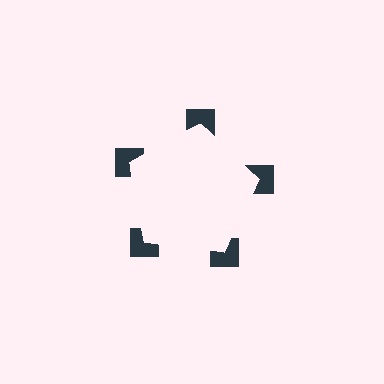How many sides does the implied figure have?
5 sides.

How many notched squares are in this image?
There are 5 — one at each vertex of the illusory pentagon.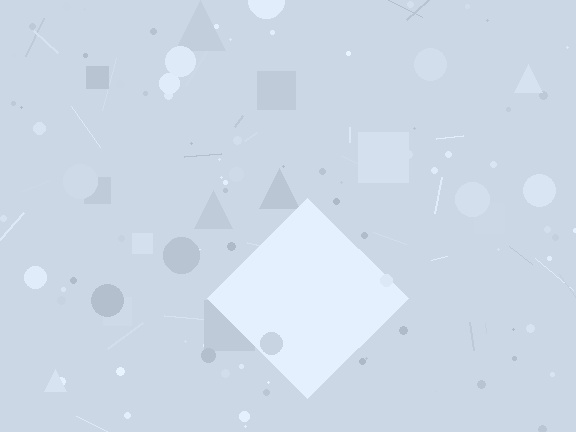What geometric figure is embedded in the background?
A diamond is embedded in the background.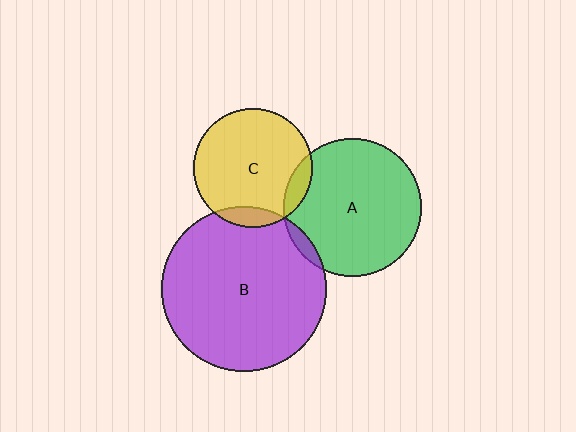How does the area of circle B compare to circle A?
Approximately 1.4 times.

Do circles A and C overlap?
Yes.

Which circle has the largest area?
Circle B (purple).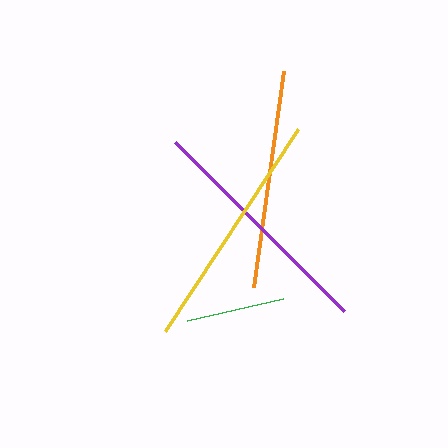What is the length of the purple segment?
The purple segment is approximately 239 pixels long.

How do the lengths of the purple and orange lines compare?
The purple and orange lines are approximately the same length.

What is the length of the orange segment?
The orange segment is approximately 218 pixels long.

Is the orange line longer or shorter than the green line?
The orange line is longer than the green line.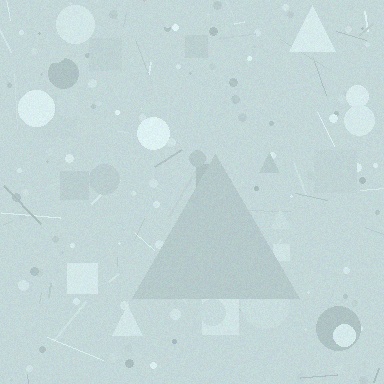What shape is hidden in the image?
A triangle is hidden in the image.